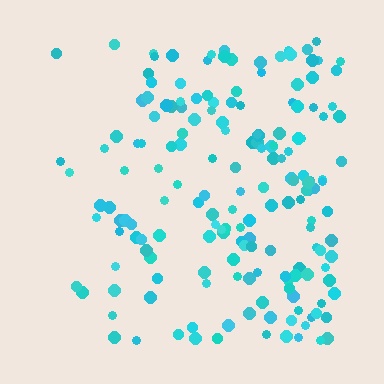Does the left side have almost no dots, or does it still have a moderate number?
Still a moderate number, just noticeably fewer than the right.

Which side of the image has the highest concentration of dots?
The right.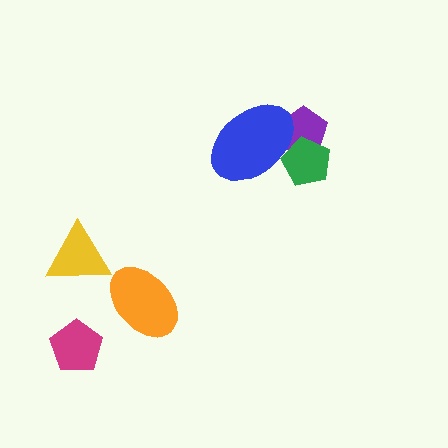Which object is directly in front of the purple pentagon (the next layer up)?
The blue ellipse is directly in front of the purple pentagon.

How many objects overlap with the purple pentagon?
2 objects overlap with the purple pentagon.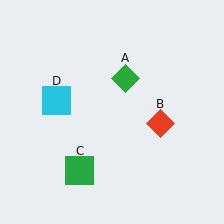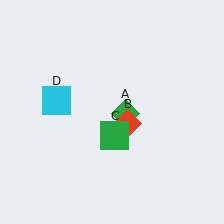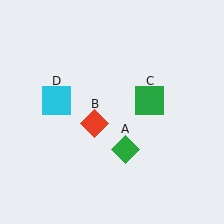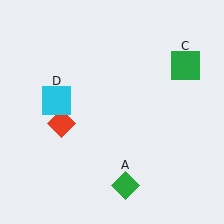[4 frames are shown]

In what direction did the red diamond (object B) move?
The red diamond (object B) moved left.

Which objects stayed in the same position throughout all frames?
Cyan square (object D) remained stationary.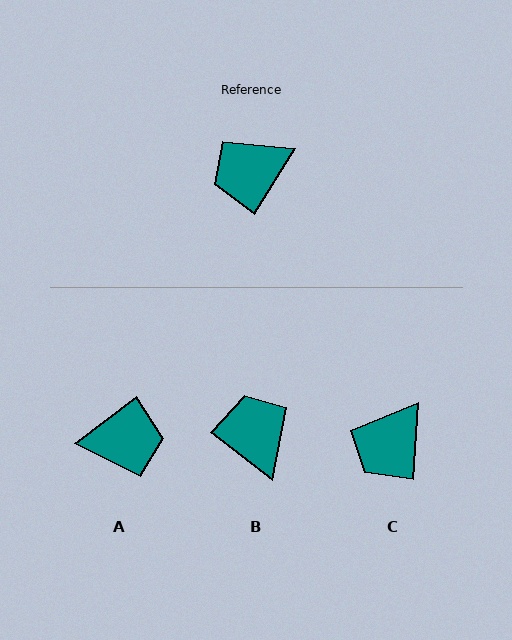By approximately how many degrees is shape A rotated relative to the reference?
Approximately 159 degrees counter-clockwise.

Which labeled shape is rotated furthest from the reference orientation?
A, about 159 degrees away.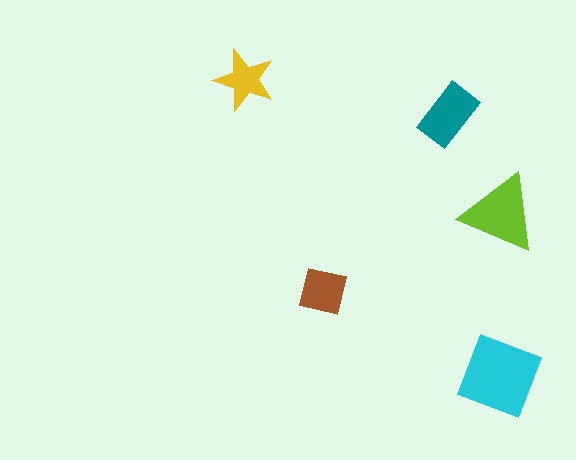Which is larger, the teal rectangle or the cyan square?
The cyan square.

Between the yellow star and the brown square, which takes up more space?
The brown square.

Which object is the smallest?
The yellow star.